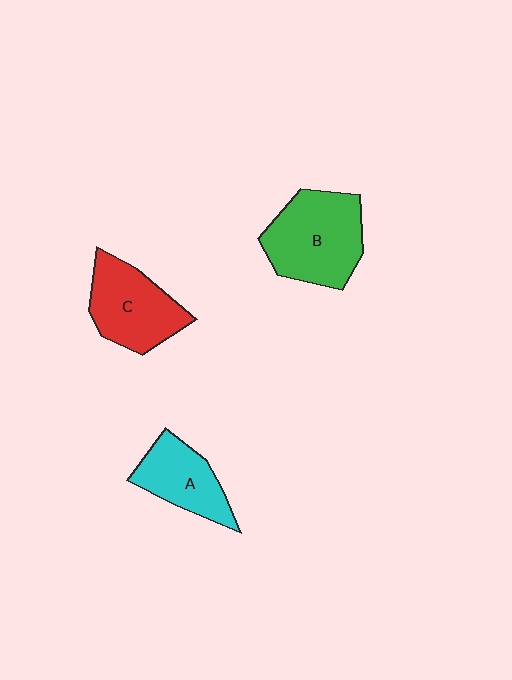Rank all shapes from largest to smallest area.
From largest to smallest: B (green), C (red), A (cyan).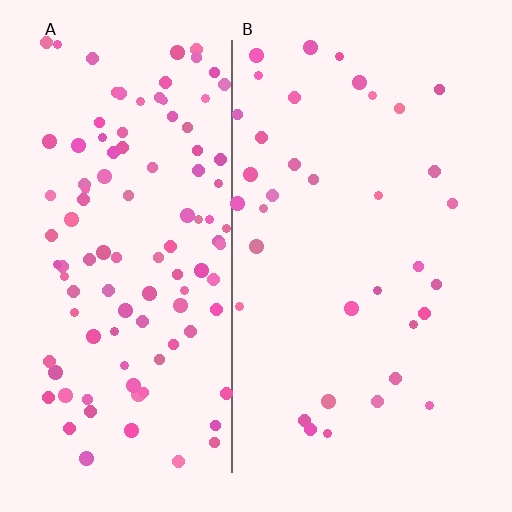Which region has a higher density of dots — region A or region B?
A (the left).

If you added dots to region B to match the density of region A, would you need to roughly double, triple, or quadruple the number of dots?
Approximately triple.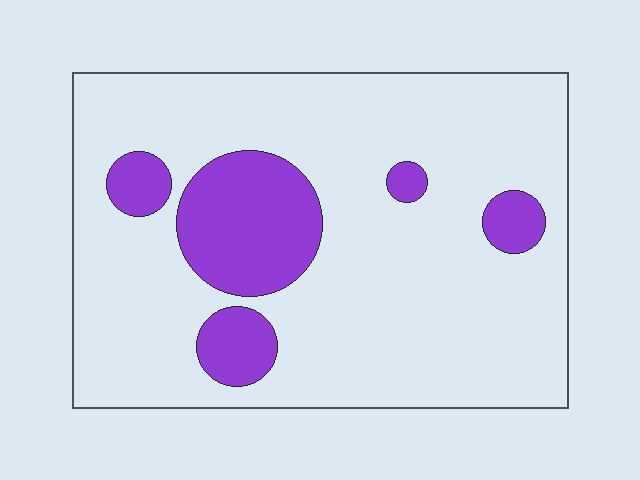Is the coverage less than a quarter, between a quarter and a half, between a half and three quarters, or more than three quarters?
Less than a quarter.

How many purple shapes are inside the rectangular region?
5.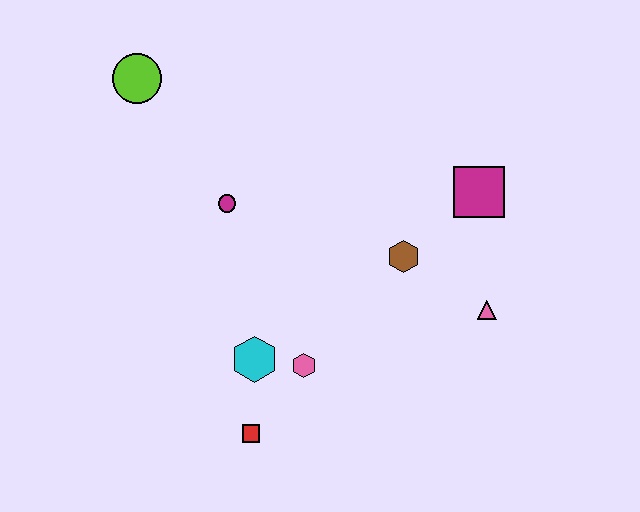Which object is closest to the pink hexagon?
The cyan hexagon is closest to the pink hexagon.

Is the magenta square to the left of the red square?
No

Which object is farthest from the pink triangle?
The lime circle is farthest from the pink triangle.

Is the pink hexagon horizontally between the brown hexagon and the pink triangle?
No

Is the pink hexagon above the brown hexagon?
No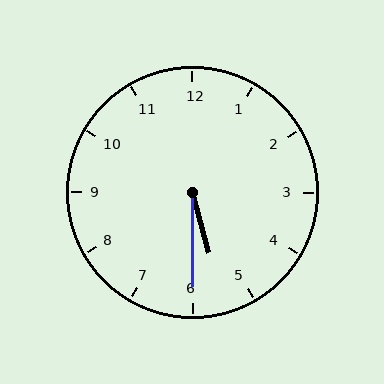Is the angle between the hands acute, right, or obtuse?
It is acute.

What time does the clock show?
5:30.